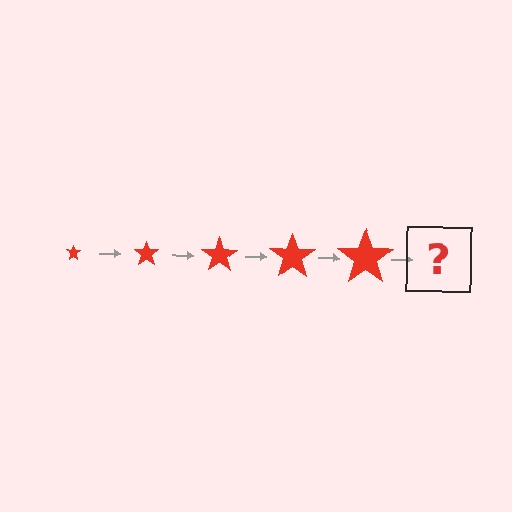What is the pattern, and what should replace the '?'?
The pattern is that the star gets progressively larger each step. The '?' should be a red star, larger than the previous one.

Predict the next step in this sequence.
The next step is a red star, larger than the previous one.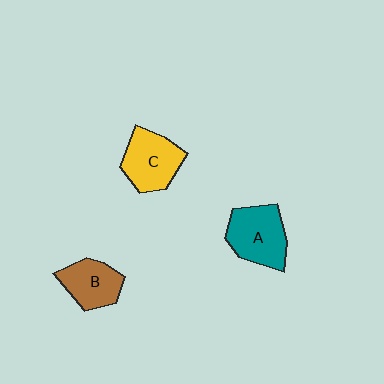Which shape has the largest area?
Shape A (teal).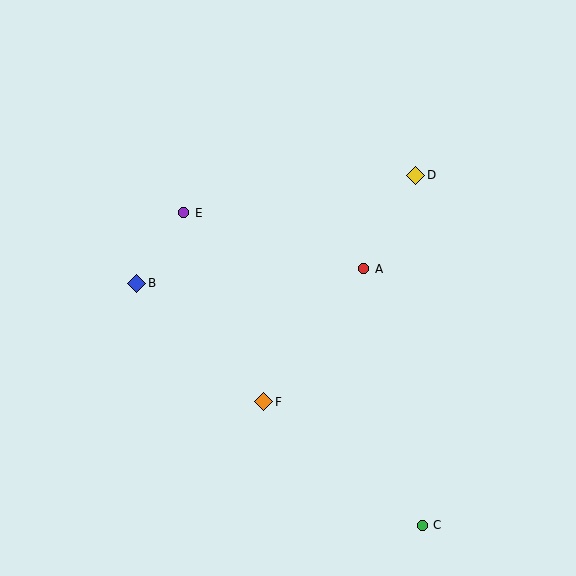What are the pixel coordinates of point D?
Point D is at (416, 175).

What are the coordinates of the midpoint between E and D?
The midpoint between E and D is at (300, 194).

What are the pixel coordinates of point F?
Point F is at (264, 402).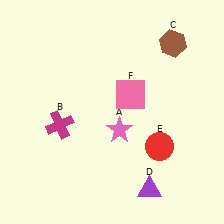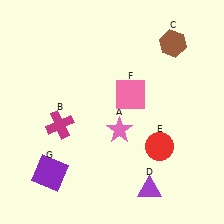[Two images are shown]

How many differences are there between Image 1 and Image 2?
There is 1 difference between the two images.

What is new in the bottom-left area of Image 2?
A purple square (G) was added in the bottom-left area of Image 2.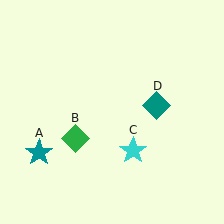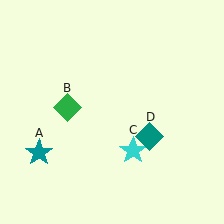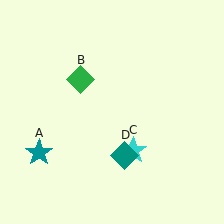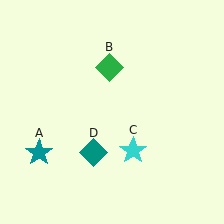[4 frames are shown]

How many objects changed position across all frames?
2 objects changed position: green diamond (object B), teal diamond (object D).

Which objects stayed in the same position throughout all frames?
Teal star (object A) and cyan star (object C) remained stationary.